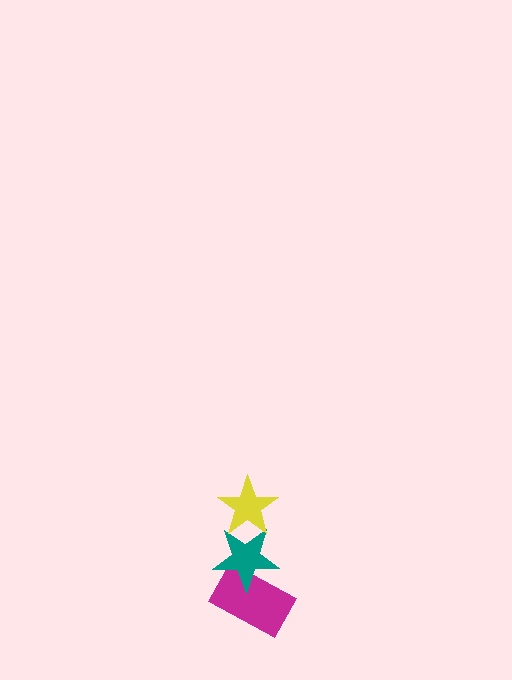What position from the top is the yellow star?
The yellow star is 1st from the top.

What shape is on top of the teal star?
The yellow star is on top of the teal star.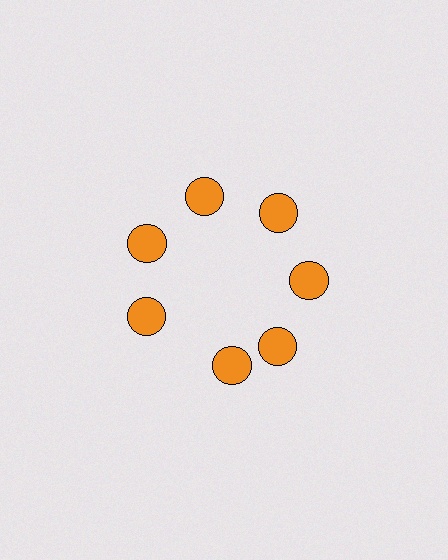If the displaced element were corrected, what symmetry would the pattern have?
It would have 7-fold rotational symmetry — the pattern would map onto itself every 51 degrees.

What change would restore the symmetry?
The symmetry would be restored by rotating it back into even spacing with its neighbors so that all 7 circles sit at equal angles and equal distance from the center.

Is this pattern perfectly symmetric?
No. The 7 orange circles are arranged in a ring, but one element near the 6 o'clock position is rotated out of alignment along the ring, breaking the 7-fold rotational symmetry.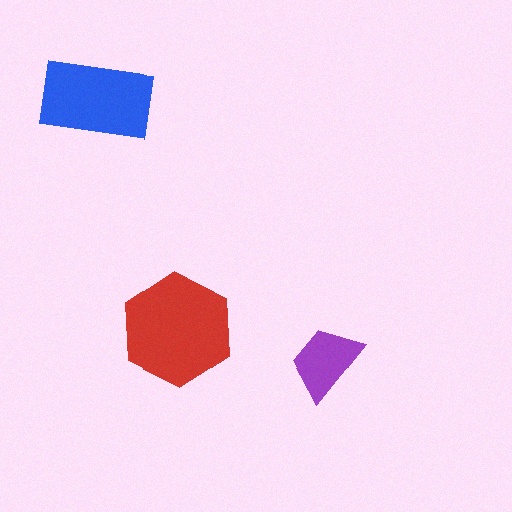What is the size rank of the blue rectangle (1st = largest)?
2nd.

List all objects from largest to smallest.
The red hexagon, the blue rectangle, the purple trapezoid.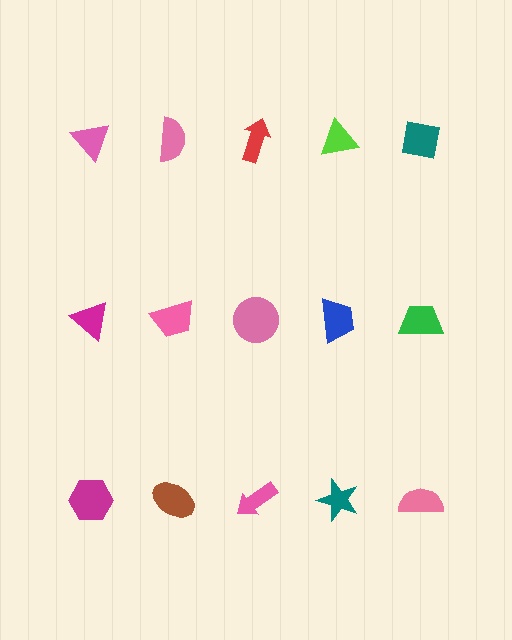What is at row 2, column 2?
A pink trapezoid.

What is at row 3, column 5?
A pink semicircle.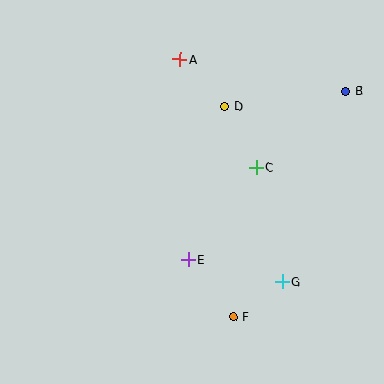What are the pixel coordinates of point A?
Point A is at (180, 60).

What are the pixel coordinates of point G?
Point G is at (282, 282).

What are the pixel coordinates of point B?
Point B is at (346, 91).